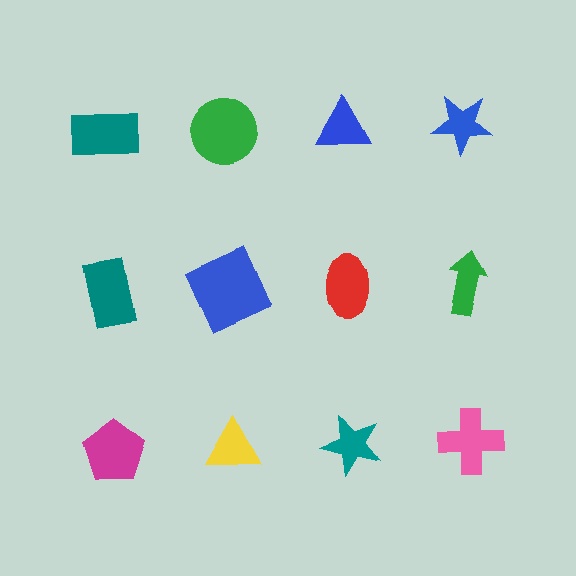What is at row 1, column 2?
A green circle.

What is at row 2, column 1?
A teal rectangle.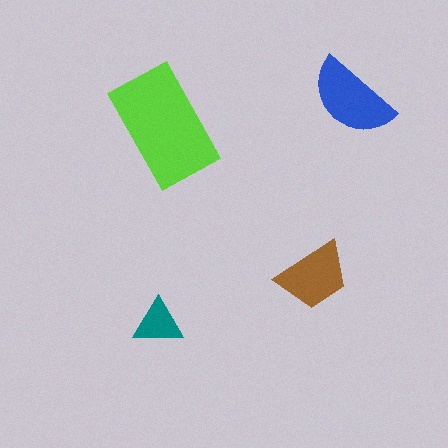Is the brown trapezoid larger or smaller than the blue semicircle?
Smaller.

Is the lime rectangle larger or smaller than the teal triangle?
Larger.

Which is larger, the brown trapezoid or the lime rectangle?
The lime rectangle.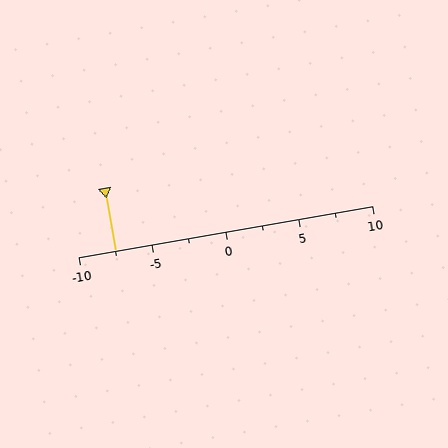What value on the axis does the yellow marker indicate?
The marker indicates approximately -7.5.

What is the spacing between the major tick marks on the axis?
The major ticks are spaced 5 apart.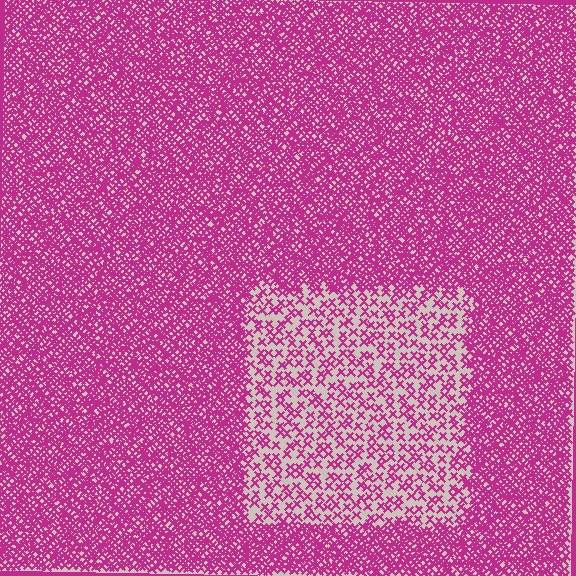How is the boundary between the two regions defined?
The boundary is defined by a change in element density (approximately 2.8x ratio). All elements are the same color, size, and shape.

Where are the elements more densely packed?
The elements are more densely packed outside the rectangle boundary.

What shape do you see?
I see a rectangle.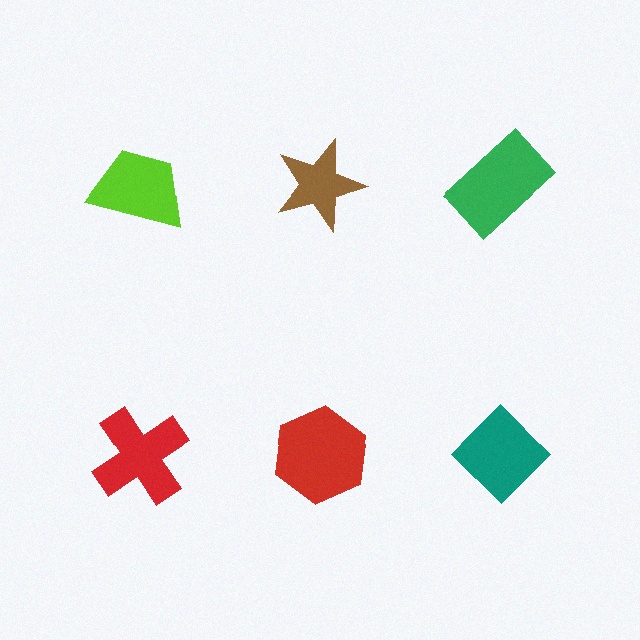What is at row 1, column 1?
A lime trapezoid.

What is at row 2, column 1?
A red cross.